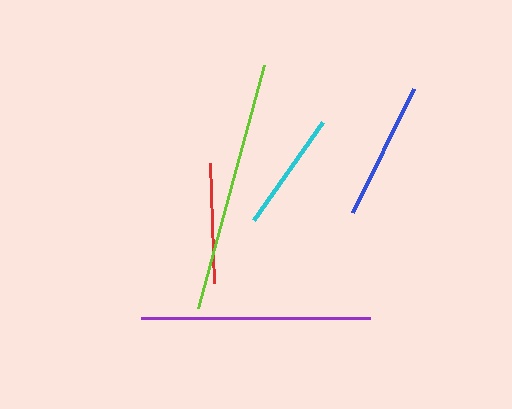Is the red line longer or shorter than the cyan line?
The cyan line is longer than the red line.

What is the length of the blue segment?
The blue segment is approximately 138 pixels long.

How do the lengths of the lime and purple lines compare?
The lime and purple lines are approximately the same length.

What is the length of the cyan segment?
The cyan segment is approximately 120 pixels long.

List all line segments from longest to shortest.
From longest to shortest: lime, purple, blue, cyan, red.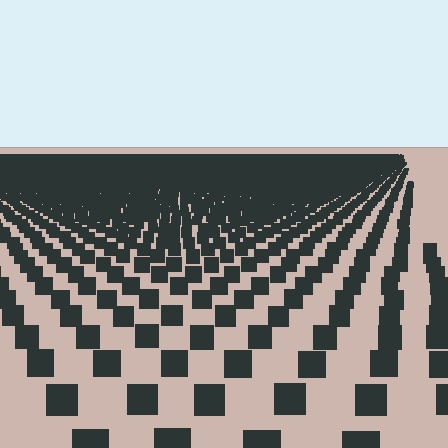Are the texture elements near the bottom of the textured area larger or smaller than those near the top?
Larger. Near the bottom, elements are closer to the viewer and appear at a bigger on-screen size.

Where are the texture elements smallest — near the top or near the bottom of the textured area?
Near the top.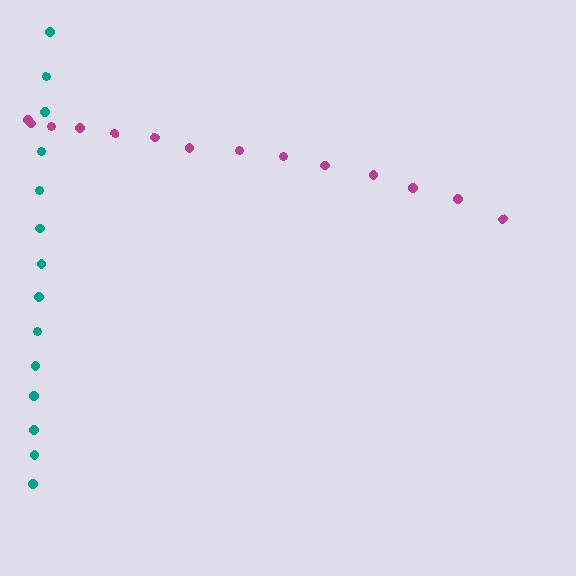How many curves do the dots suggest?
There are 2 distinct paths.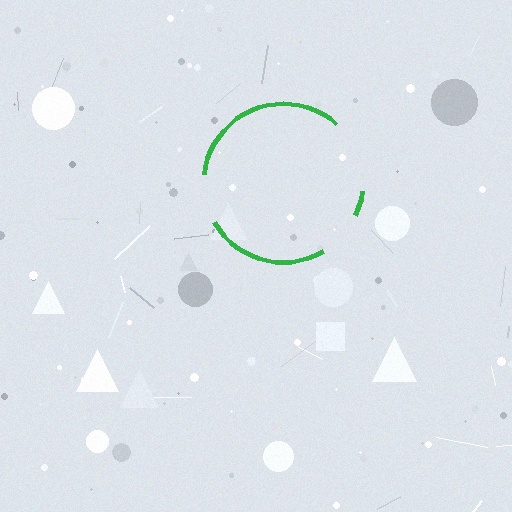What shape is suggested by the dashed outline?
The dashed outline suggests a circle.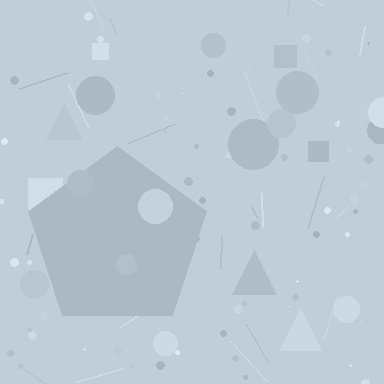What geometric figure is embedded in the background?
A pentagon is embedded in the background.